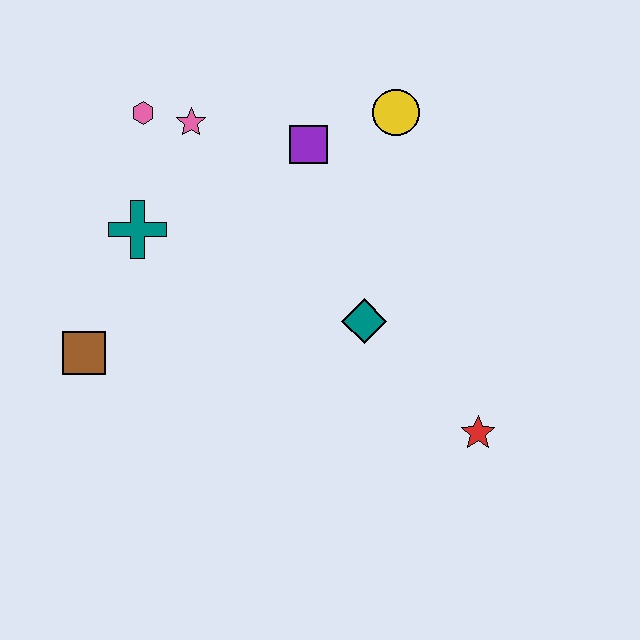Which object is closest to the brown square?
The teal cross is closest to the brown square.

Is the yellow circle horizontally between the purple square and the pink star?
No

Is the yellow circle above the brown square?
Yes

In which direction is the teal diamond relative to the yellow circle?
The teal diamond is below the yellow circle.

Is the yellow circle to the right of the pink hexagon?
Yes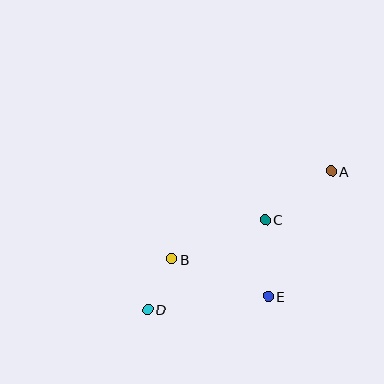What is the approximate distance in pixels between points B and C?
The distance between B and C is approximately 101 pixels.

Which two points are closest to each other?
Points B and D are closest to each other.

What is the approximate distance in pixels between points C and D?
The distance between C and D is approximately 148 pixels.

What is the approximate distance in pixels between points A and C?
The distance between A and C is approximately 82 pixels.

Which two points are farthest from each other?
Points A and D are farthest from each other.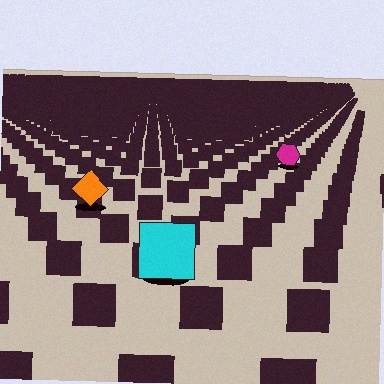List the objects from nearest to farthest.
From nearest to farthest: the cyan square, the orange diamond, the magenta hexagon.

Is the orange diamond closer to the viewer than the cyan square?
No. The cyan square is closer — you can tell from the texture gradient: the ground texture is coarser near it.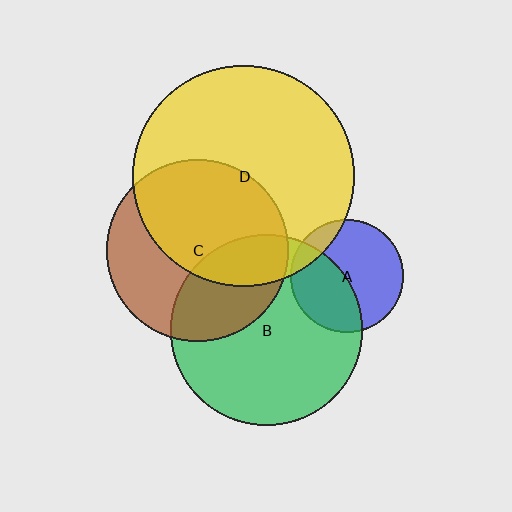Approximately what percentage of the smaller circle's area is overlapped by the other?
Approximately 55%.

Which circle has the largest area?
Circle D (yellow).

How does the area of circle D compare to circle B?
Approximately 1.3 times.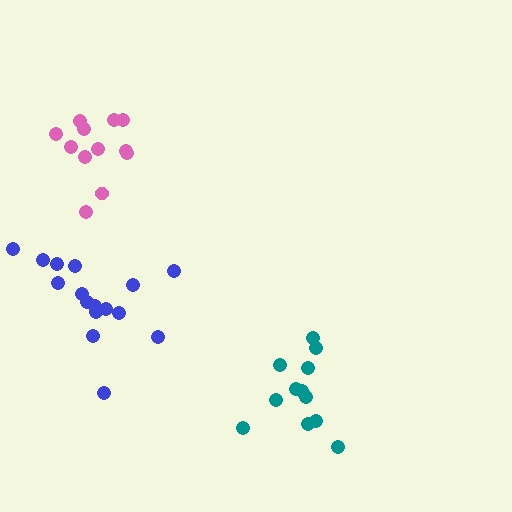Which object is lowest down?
The teal cluster is bottommost.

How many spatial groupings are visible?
There are 3 spatial groupings.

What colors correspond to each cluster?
The clusters are colored: blue, pink, teal.